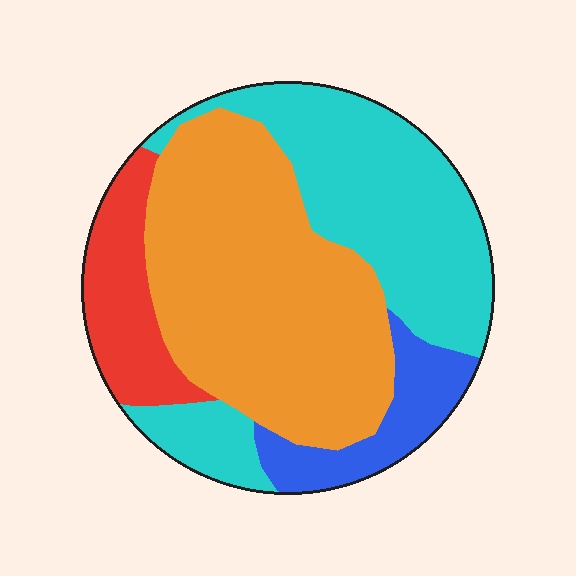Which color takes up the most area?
Orange, at roughly 45%.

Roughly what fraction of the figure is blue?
Blue covers about 10% of the figure.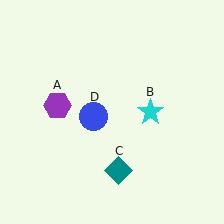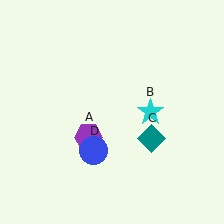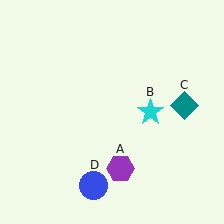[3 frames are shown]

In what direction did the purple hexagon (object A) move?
The purple hexagon (object A) moved down and to the right.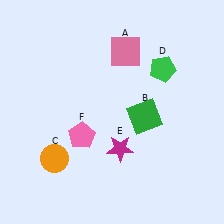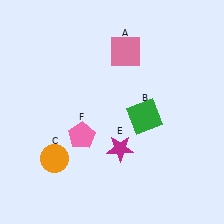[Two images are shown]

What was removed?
The green pentagon (D) was removed in Image 2.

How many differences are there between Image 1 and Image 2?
There is 1 difference between the two images.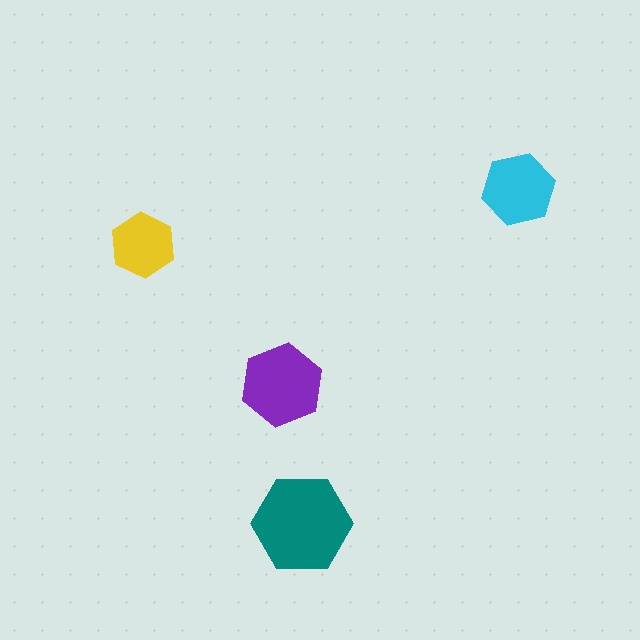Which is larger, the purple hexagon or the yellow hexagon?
The purple one.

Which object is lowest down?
The teal hexagon is bottommost.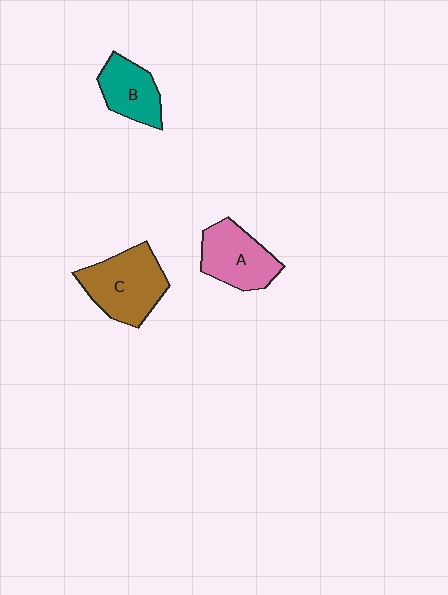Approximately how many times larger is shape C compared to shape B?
Approximately 1.5 times.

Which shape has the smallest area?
Shape B (teal).